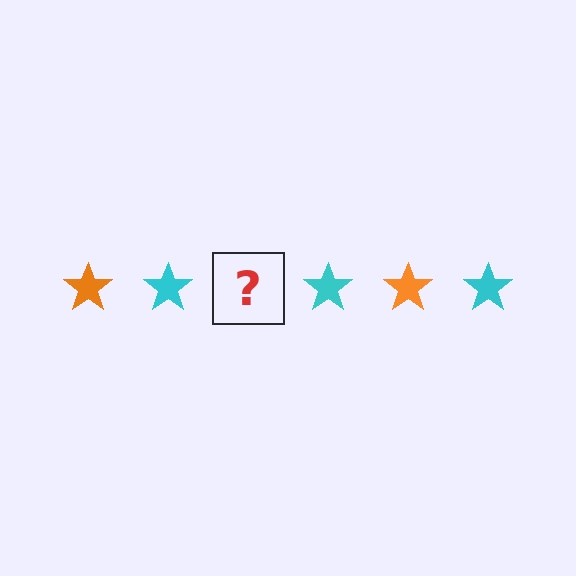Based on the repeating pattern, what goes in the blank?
The blank should be an orange star.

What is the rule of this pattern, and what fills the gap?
The rule is that the pattern cycles through orange, cyan stars. The gap should be filled with an orange star.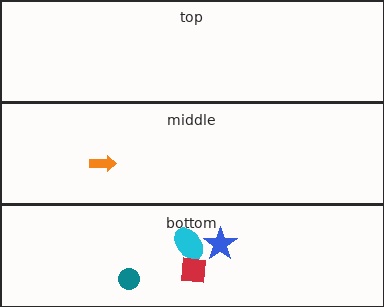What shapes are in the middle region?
The orange arrow.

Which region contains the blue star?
The bottom region.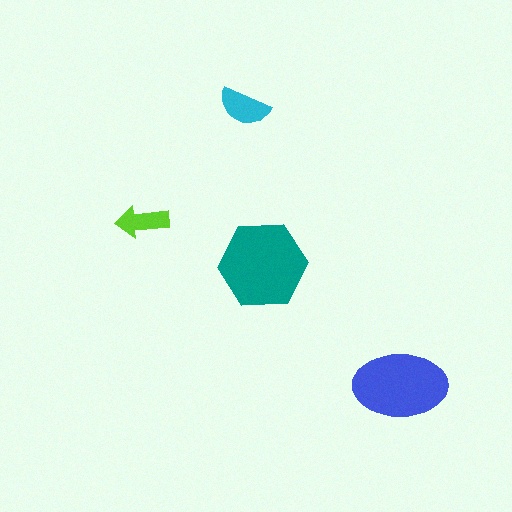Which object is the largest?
The teal hexagon.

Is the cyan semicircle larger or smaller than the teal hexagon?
Smaller.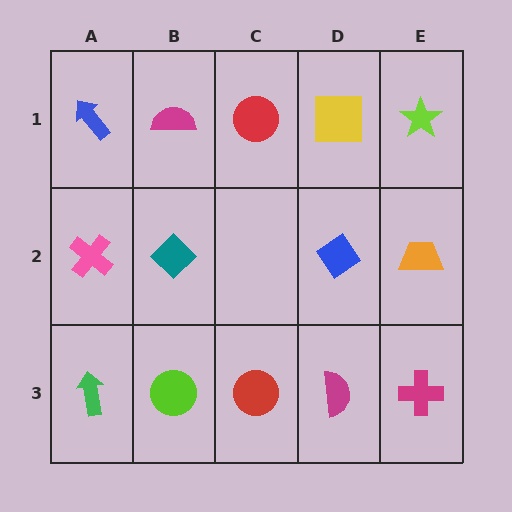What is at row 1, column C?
A red circle.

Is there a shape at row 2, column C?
No, that cell is empty.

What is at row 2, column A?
A pink cross.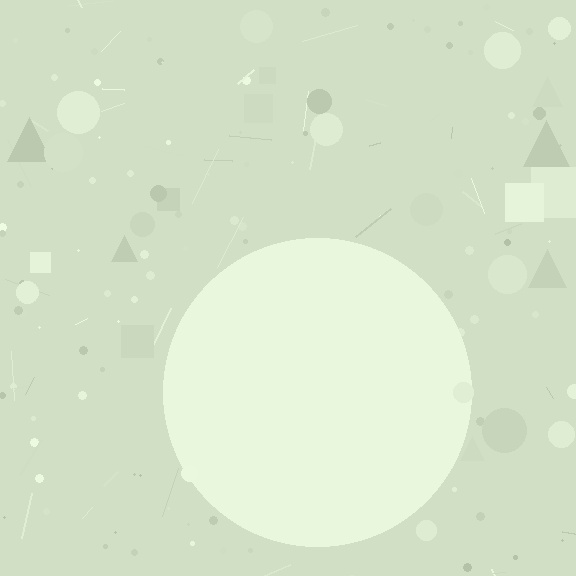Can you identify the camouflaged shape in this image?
The camouflaged shape is a circle.